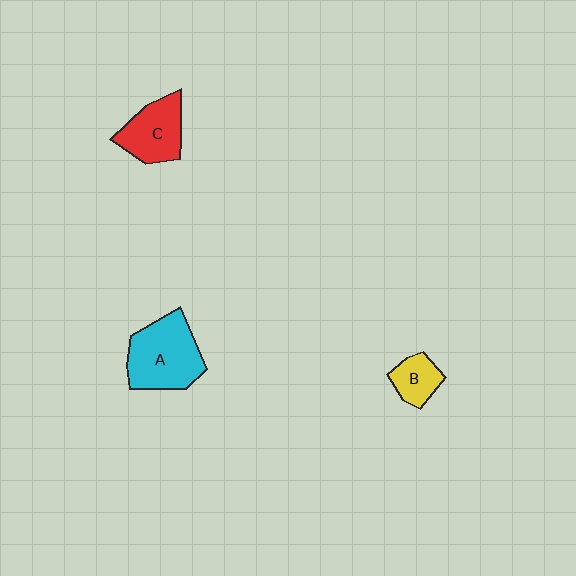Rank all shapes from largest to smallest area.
From largest to smallest: A (cyan), C (red), B (yellow).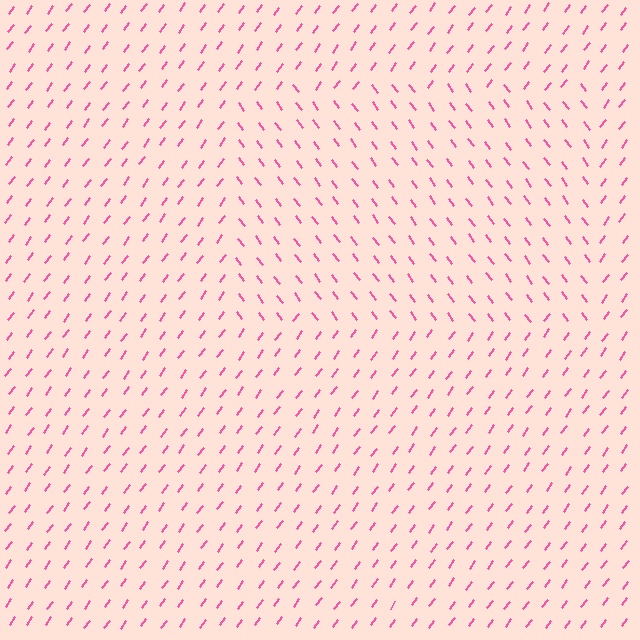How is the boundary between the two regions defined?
The boundary is defined purely by a change in line orientation (approximately 73 degrees difference). All lines are the same color and thickness.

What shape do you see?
I see a rectangle.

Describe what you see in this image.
The image is filled with small pink line segments. A rectangle region in the image has lines oriented differently from the surrounding lines, creating a visible texture boundary.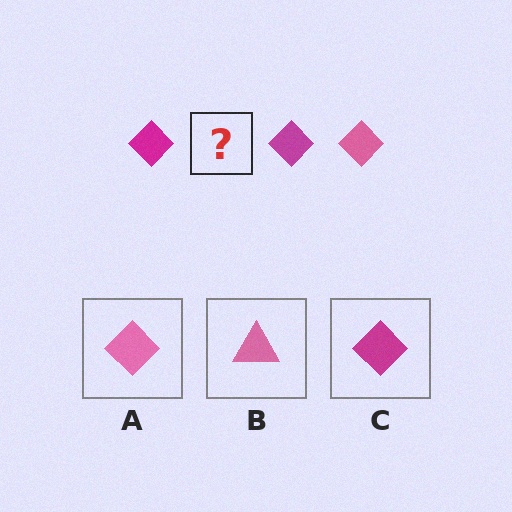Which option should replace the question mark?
Option A.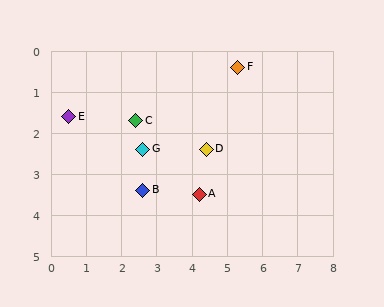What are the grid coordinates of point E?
Point E is at approximately (0.5, 1.6).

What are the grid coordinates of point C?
Point C is at approximately (2.4, 1.7).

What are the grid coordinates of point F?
Point F is at approximately (5.3, 0.4).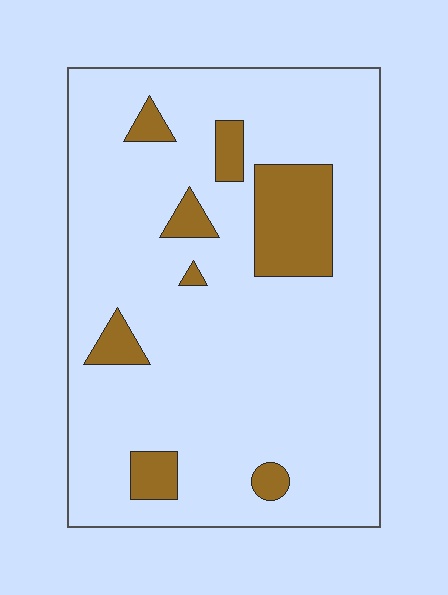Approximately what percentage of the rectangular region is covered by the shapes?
Approximately 15%.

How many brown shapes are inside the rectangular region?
8.